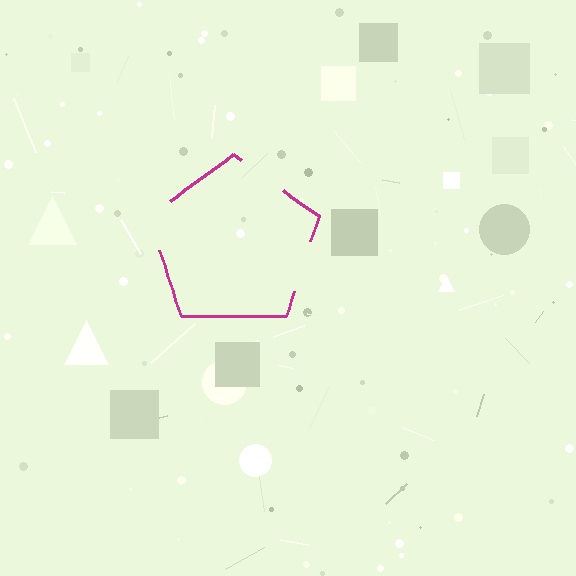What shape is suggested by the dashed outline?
The dashed outline suggests a pentagon.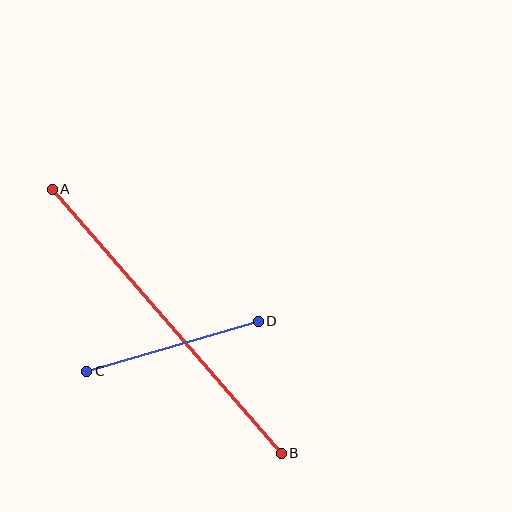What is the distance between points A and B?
The distance is approximately 350 pixels.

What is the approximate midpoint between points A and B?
The midpoint is at approximately (167, 321) pixels.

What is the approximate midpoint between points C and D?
The midpoint is at approximately (173, 346) pixels.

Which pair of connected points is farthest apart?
Points A and B are farthest apart.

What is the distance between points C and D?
The distance is approximately 179 pixels.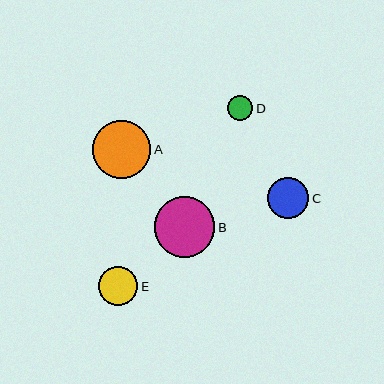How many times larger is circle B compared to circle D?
Circle B is approximately 2.4 times the size of circle D.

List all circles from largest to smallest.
From largest to smallest: B, A, C, E, D.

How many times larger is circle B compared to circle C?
Circle B is approximately 1.5 times the size of circle C.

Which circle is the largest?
Circle B is the largest with a size of approximately 61 pixels.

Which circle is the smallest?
Circle D is the smallest with a size of approximately 25 pixels.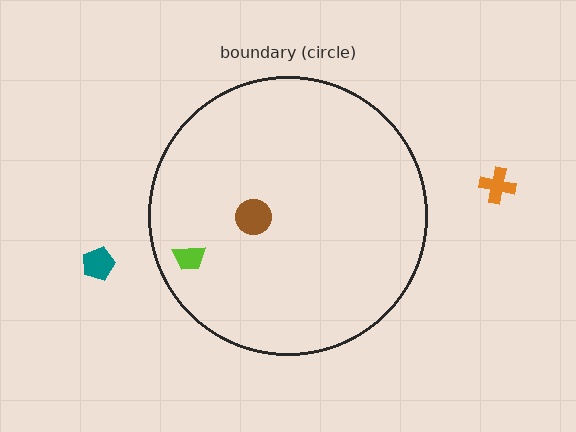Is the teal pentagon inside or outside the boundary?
Outside.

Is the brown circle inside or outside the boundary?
Inside.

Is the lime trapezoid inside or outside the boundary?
Inside.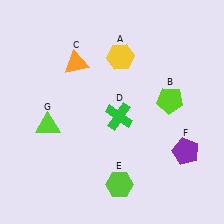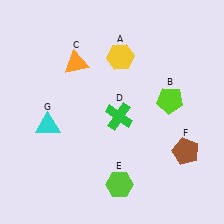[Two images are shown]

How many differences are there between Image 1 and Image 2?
There are 2 differences between the two images.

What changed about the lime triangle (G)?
In Image 1, G is lime. In Image 2, it changed to cyan.